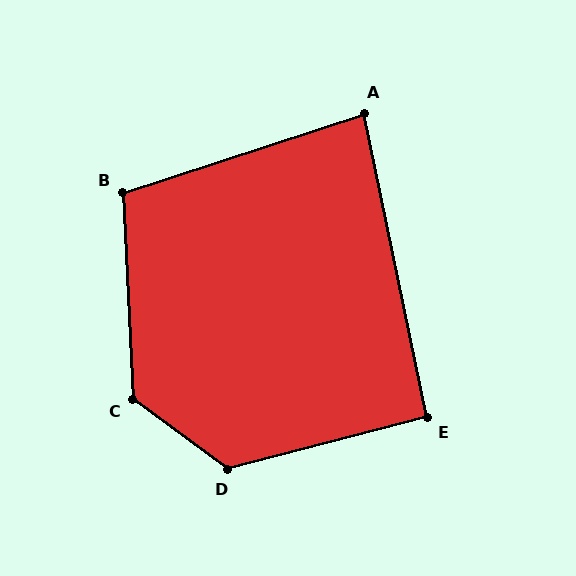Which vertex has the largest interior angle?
D, at approximately 129 degrees.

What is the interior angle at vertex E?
Approximately 93 degrees (approximately right).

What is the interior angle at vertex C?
Approximately 129 degrees (obtuse).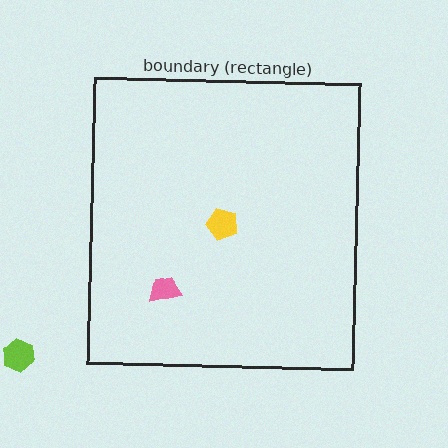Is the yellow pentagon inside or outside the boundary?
Inside.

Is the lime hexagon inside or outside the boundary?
Outside.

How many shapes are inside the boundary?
2 inside, 1 outside.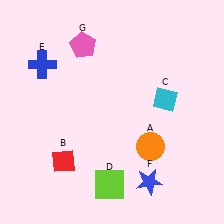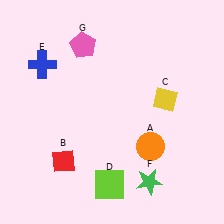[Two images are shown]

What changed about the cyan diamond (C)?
In Image 1, C is cyan. In Image 2, it changed to yellow.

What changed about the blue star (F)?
In Image 1, F is blue. In Image 2, it changed to green.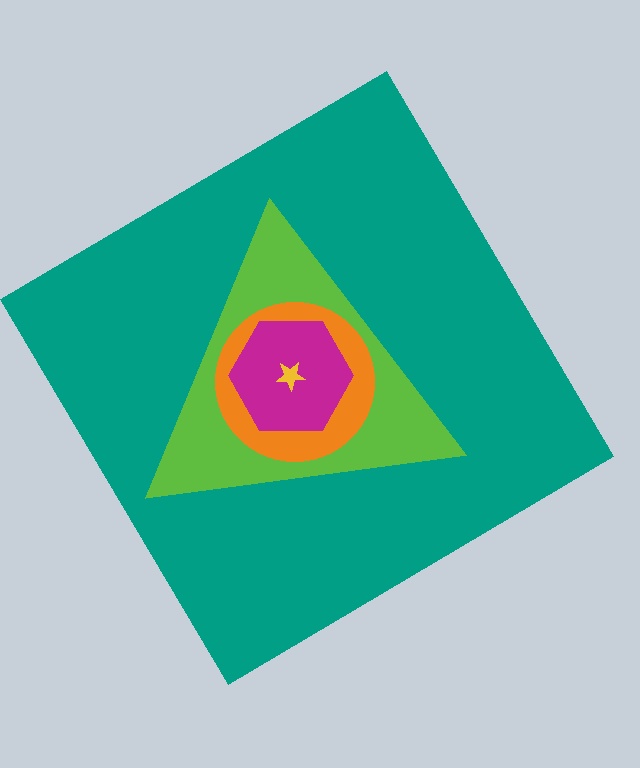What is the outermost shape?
The teal diamond.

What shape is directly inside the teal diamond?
The lime triangle.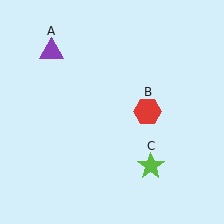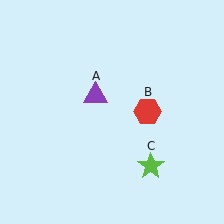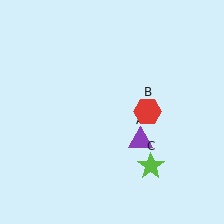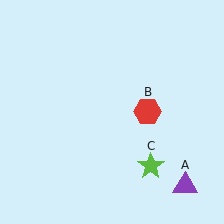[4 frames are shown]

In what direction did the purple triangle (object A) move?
The purple triangle (object A) moved down and to the right.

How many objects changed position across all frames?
1 object changed position: purple triangle (object A).